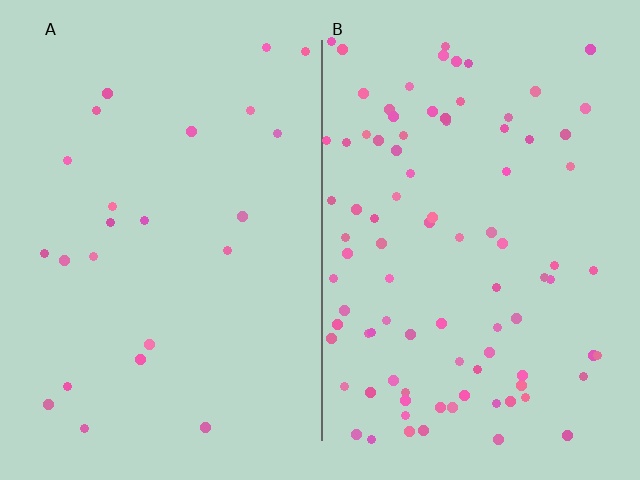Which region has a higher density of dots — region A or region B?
B (the right).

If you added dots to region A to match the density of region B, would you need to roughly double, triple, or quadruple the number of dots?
Approximately quadruple.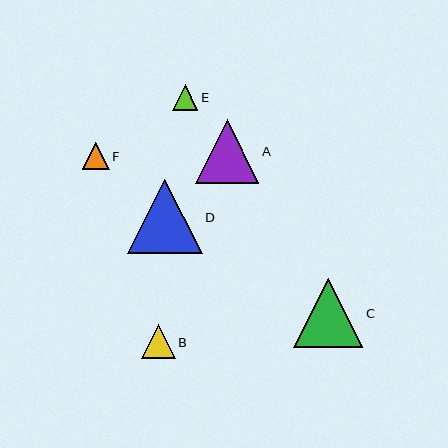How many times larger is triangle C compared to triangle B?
Triangle C is approximately 2.1 times the size of triangle B.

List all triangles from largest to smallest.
From largest to smallest: D, C, A, B, F, E.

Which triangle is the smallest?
Triangle E is the smallest with a size of approximately 26 pixels.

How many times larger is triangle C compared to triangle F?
Triangle C is approximately 2.6 times the size of triangle F.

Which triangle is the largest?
Triangle D is the largest with a size of approximately 75 pixels.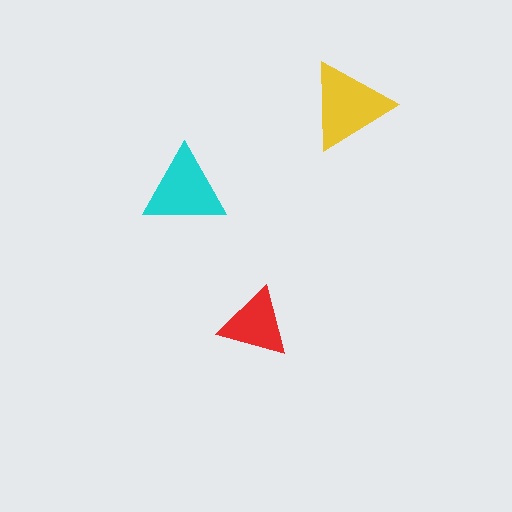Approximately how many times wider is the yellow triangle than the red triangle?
About 1.5 times wider.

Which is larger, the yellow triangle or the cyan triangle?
The yellow one.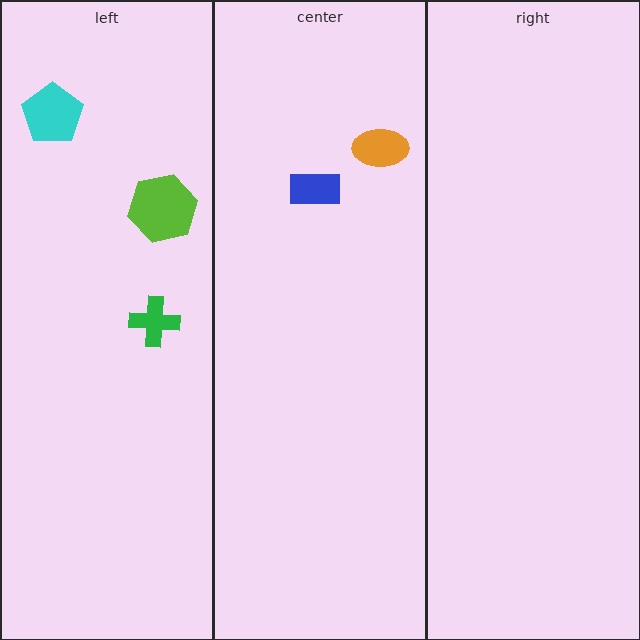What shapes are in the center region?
The orange ellipse, the blue rectangle.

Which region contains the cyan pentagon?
The left region.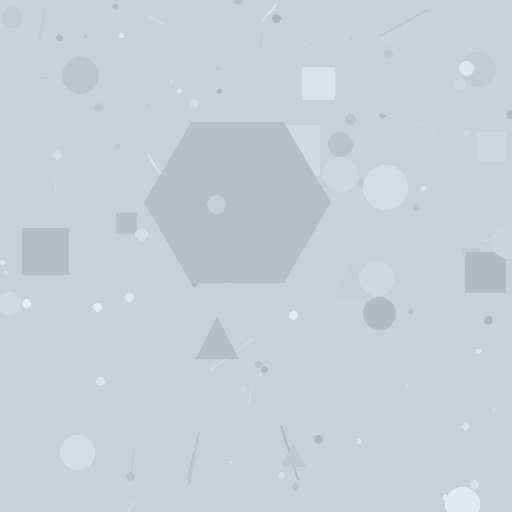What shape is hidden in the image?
A hexagon is hidden in the image.